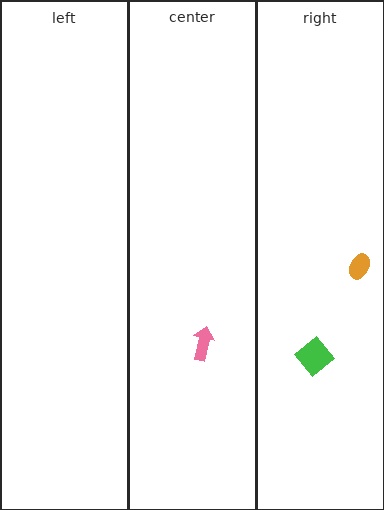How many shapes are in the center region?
1.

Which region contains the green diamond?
The right region.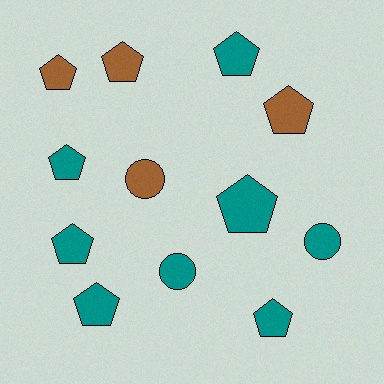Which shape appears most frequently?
Pentagon, with 9 objects.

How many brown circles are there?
There is 1 brown circle.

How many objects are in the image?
There are 12 objects.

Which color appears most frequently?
Teal, with 8 objects.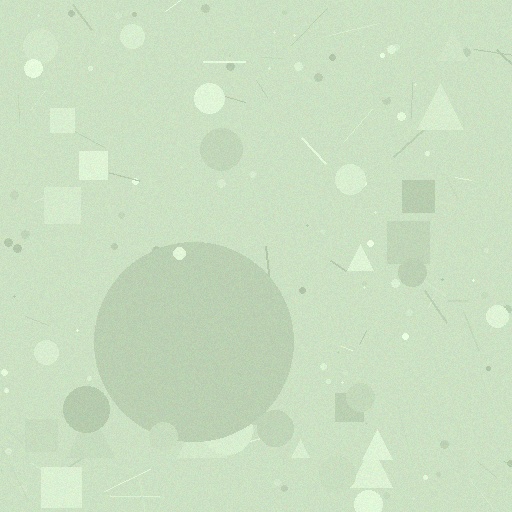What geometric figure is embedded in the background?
A circle is embedded in the background.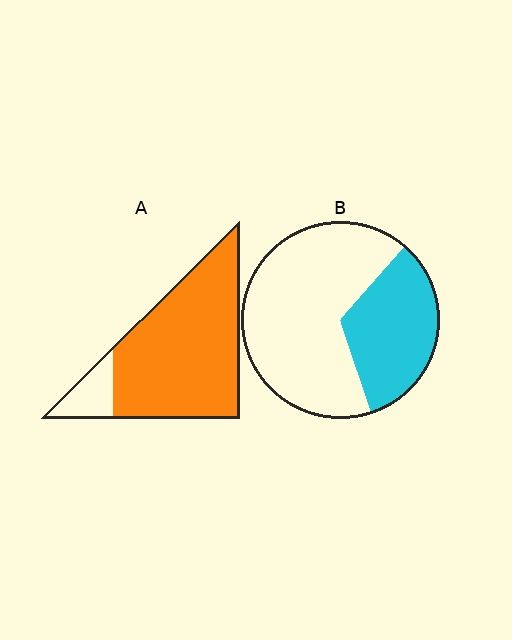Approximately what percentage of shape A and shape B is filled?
A is approximately 85% and B is approximately 35%.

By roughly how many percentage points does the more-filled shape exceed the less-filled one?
By roughly 55 percentage points (A over B).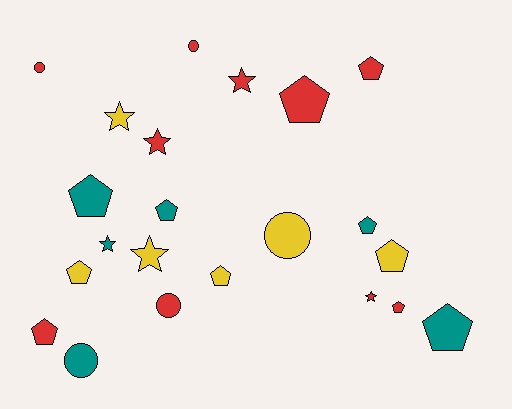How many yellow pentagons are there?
There are 3 yellow pentagons.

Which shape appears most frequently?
Pentagon, with 11 objects.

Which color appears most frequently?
Red, with 10 objects.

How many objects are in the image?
There are 22 objects.